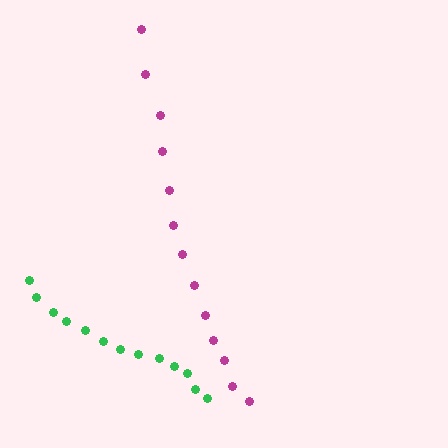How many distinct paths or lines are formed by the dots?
There are 2 distinct paths.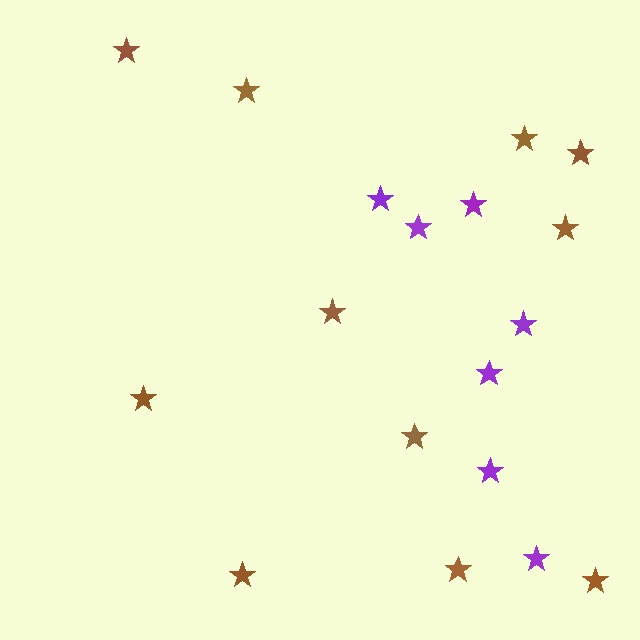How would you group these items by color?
There are 2 groups: one group of brown stars (11) and one group of purple stars (7).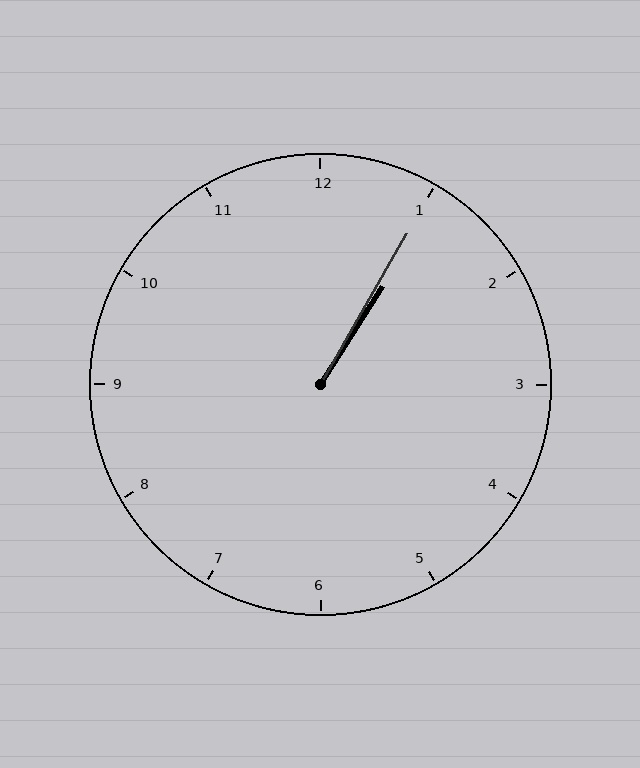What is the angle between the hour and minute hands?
Approximately 2 degrees.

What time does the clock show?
1:05.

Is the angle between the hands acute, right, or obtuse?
It is acute.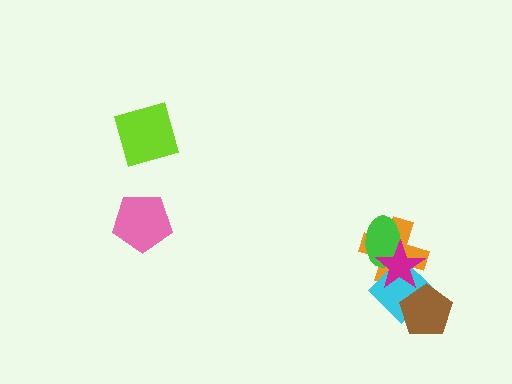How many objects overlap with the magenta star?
3 objects overlap with the magenta star.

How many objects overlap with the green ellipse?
3 objects overlap with the green ellipse.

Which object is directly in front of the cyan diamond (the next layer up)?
The brown pentagon is directly in front of the cyan diamond.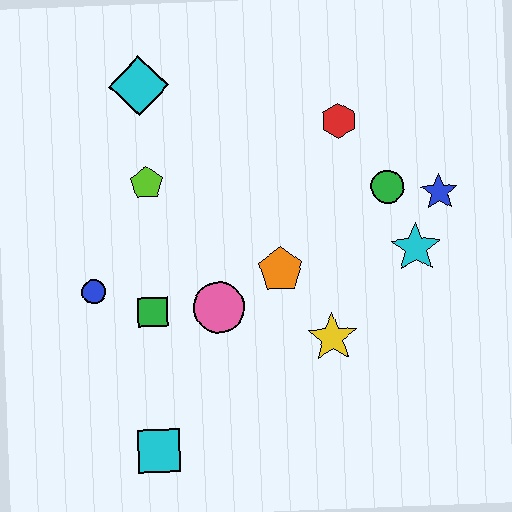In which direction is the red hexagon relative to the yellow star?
The red hexagon is above the yellow star.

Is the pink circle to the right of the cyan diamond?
Yes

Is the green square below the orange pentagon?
Yes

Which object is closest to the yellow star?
The orange pentagon is closest to the yellow star.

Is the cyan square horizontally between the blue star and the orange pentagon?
No